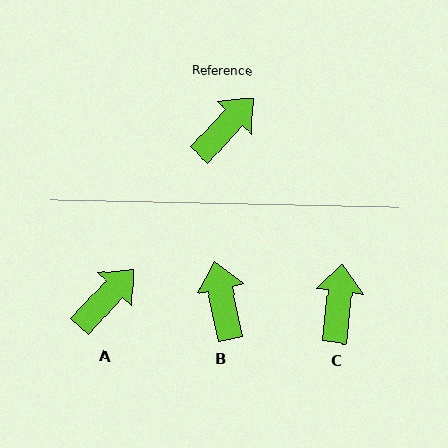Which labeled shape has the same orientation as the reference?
A.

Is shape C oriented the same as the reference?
No, it is off by about 37 degrees.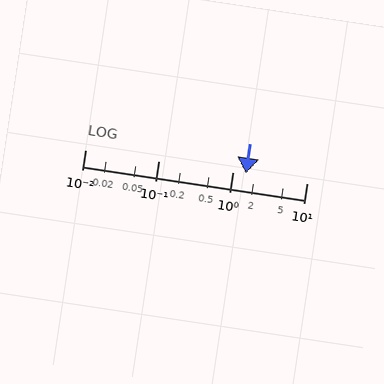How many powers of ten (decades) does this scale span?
The scale spans 3 decades, from 0.01 to 10.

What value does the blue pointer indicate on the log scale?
The pointer indicates approximately 1.5.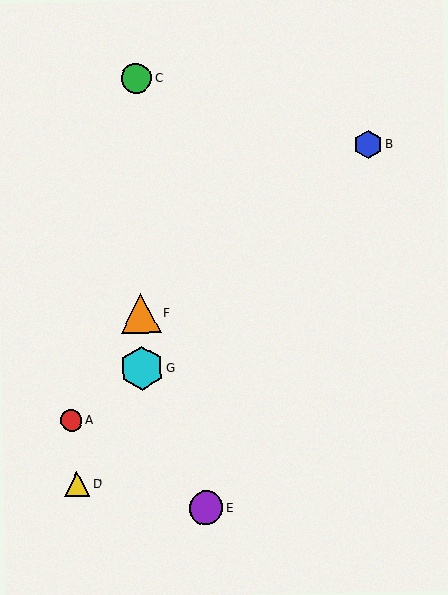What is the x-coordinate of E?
Object E is at x≈206.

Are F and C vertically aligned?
Yes, both are at x≈141.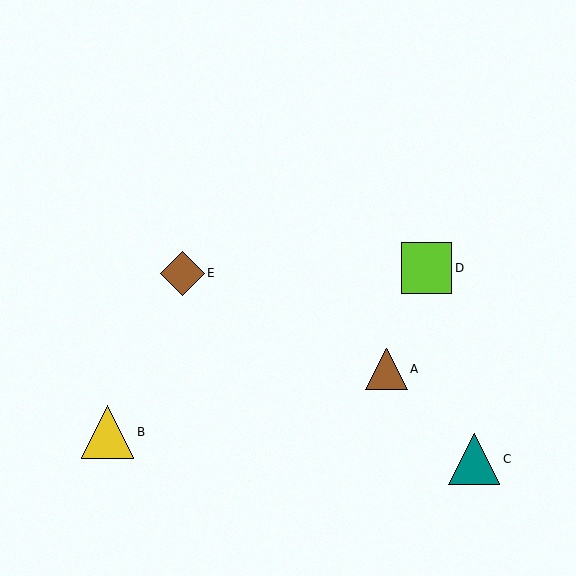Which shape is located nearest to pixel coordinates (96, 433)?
The yellow triangle (labeled B) at (107, 432) is nearest to that location.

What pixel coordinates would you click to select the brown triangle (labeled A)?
Click at (386, 369) to select the brown triangle A.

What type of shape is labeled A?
Shape A is a brown triangle.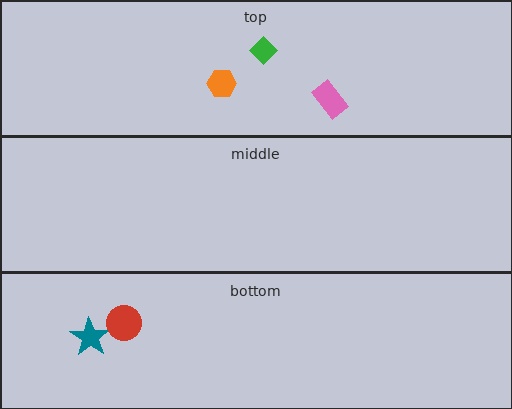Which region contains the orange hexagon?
The top region.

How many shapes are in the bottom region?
2.